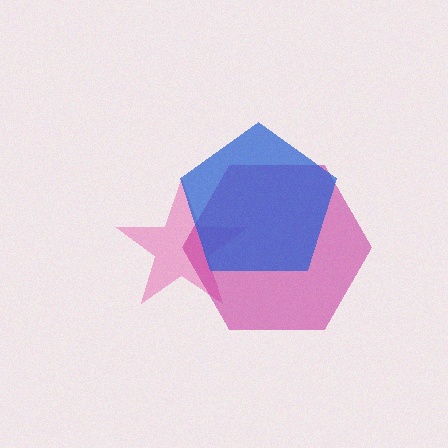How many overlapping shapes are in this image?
There are 3 overlapping shapes in the image.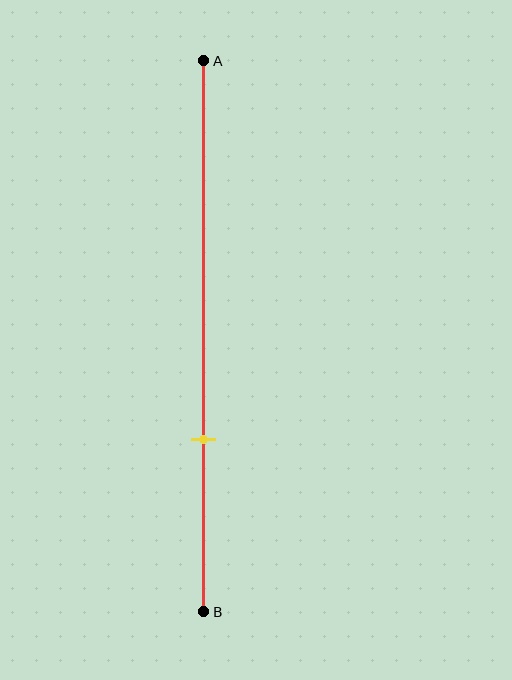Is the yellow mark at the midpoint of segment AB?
No, the mark is at about 70% from A, not at the 50% midpoint.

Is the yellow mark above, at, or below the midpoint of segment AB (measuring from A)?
The yellow mark is below the midpoint of segment AB.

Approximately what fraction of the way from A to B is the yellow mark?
The yellow mark is approximately 70% of the way from A to B.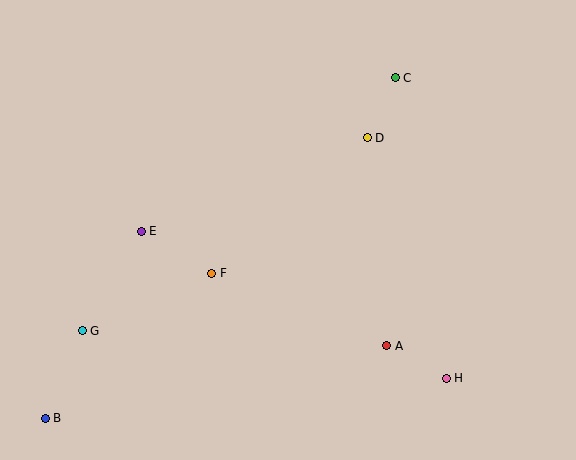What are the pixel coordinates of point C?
Point C is at (395, 78).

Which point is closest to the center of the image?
Point F at (212, 273) is closest to the center.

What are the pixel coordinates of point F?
Point F is at (212, 273).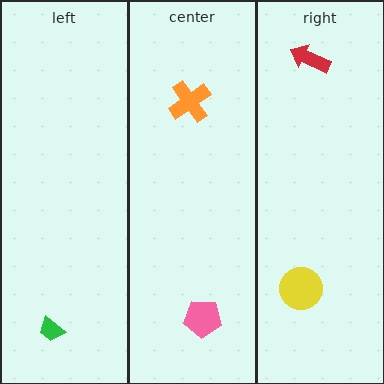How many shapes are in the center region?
2.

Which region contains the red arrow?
The right region.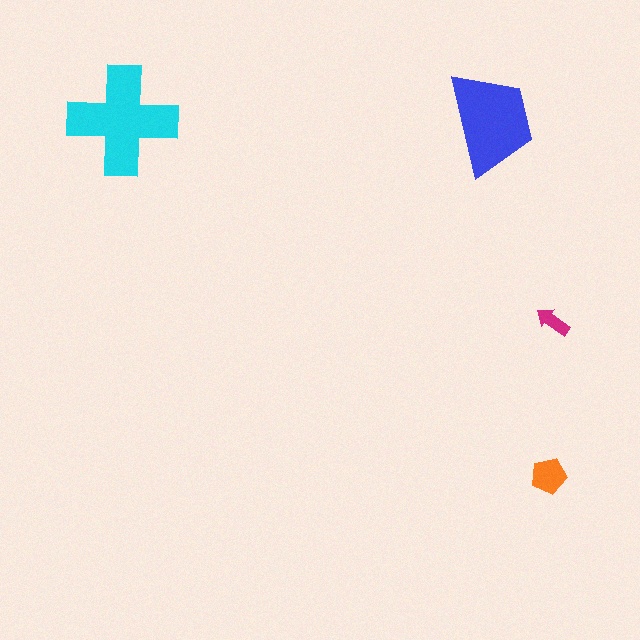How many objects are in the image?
There are 4 objects in the image.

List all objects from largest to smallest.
The cyan cross, the blue trapezoid, the orange pentagon, the magenta arrow.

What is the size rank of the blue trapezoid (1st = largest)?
2nd.